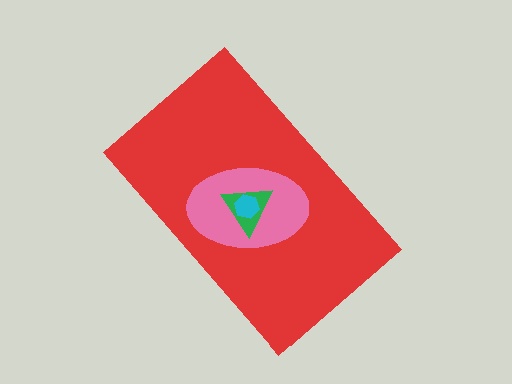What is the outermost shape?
The red rectangle.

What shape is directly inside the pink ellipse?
The green triangle.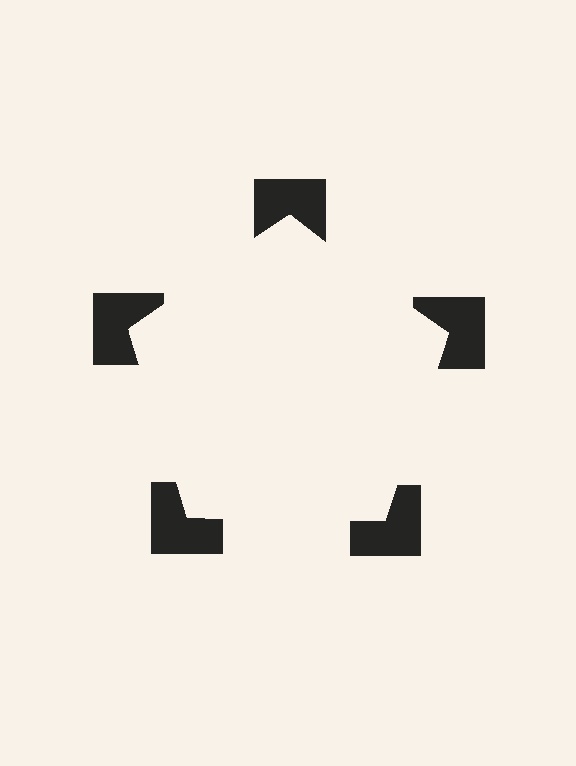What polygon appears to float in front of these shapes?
An illusory pentagon — its edges are inferred from the aligned wedge cuts in the notched squares, not physically drawn.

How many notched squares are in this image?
There are 5 — one at each vertex of the illusory pentagon.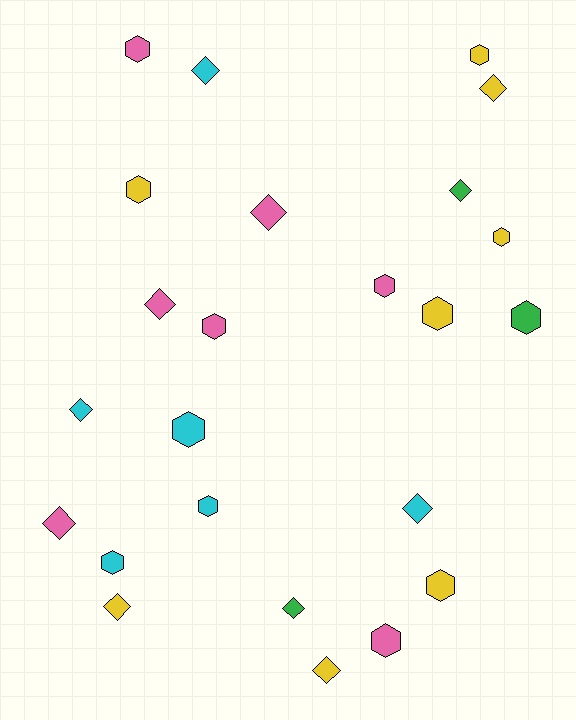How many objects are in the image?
There are 24 objects.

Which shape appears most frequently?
Hexagon, with 13 objects.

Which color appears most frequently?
Yellow, with 8 objects.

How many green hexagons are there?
There is 1 green hexagon.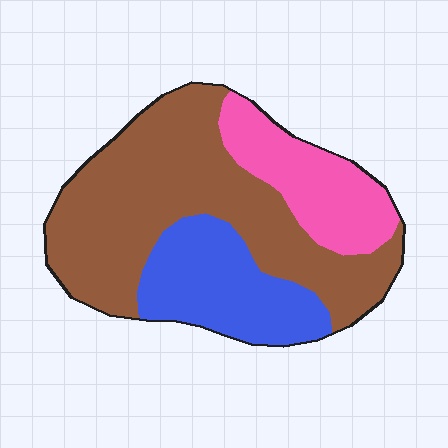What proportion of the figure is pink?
Pink covers around 20% of the figure.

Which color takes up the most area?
Brown, at roughly 55%.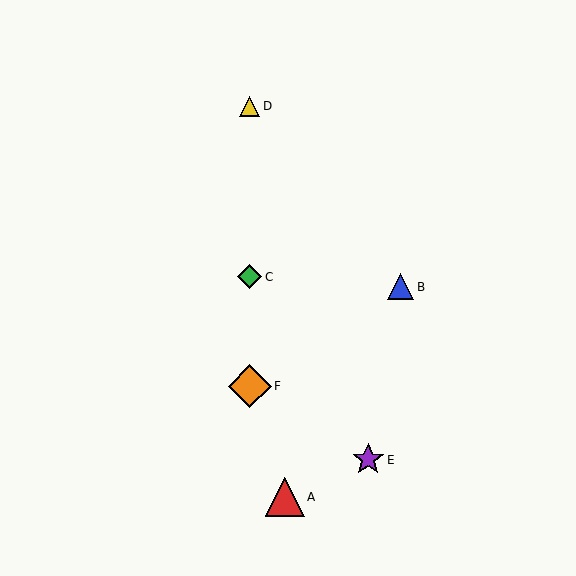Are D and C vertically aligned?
Yes, both are at x≈250.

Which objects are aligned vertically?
Objects C, D, F are aligned vertically.